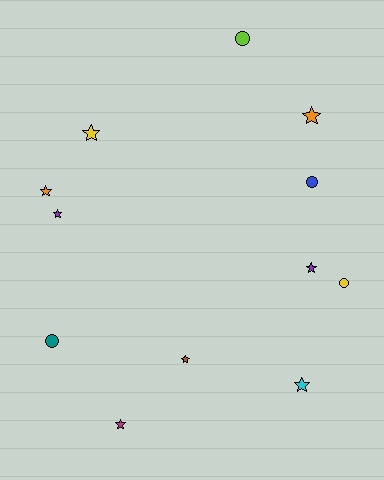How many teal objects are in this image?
There is 1 teal object.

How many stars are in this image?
There are 8 stars.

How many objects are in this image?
There are 12 objects.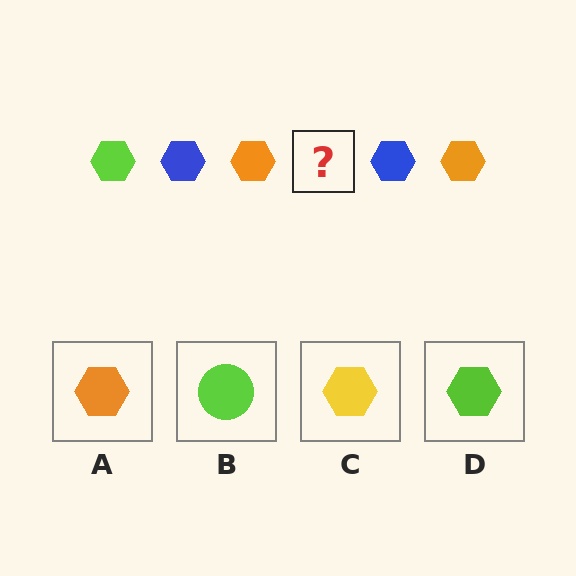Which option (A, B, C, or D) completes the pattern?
D.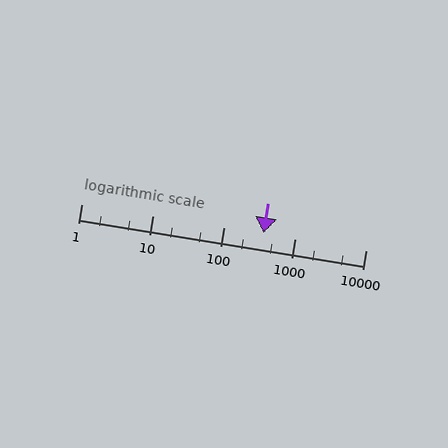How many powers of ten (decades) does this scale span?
The scale spans 4 decades, from 1 to 10000.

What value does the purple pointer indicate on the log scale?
The pointer indicates approximately 370.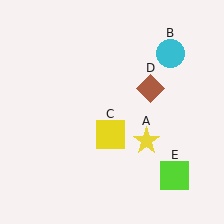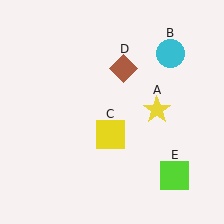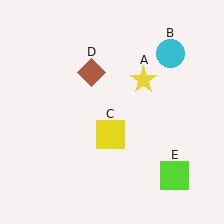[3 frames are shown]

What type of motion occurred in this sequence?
The yellow star (object A), brown diamond (object D) rotated counterclockwise around the center of the scene.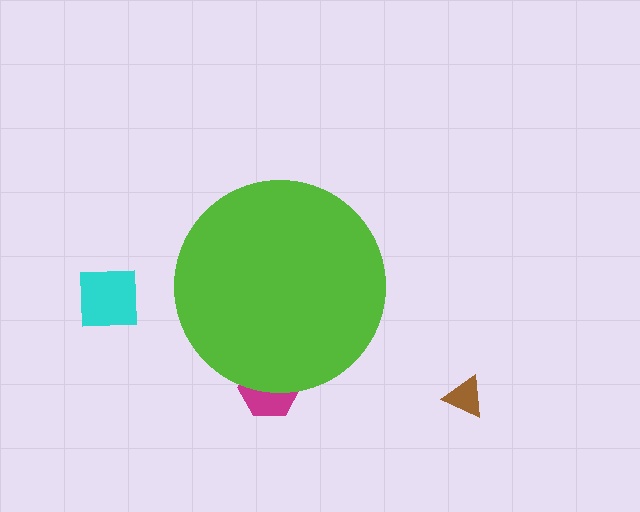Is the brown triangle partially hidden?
No, the brown triangle is fully visible.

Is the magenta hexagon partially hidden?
Yes, the magenta hexagon is partially hidden behind the lime circle.